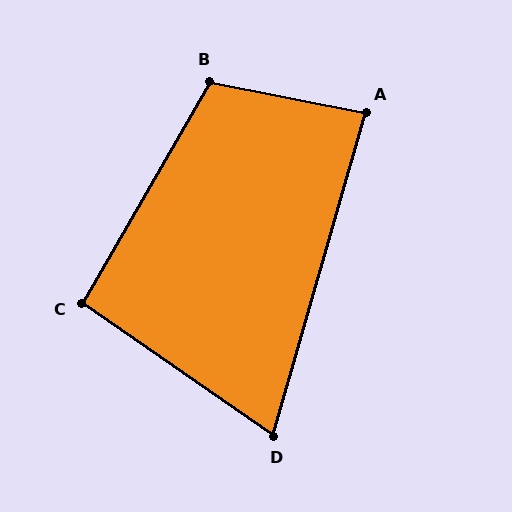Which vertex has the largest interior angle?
B, at approximately 109 degrees.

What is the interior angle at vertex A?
Approximately 85 degrees (approximately right).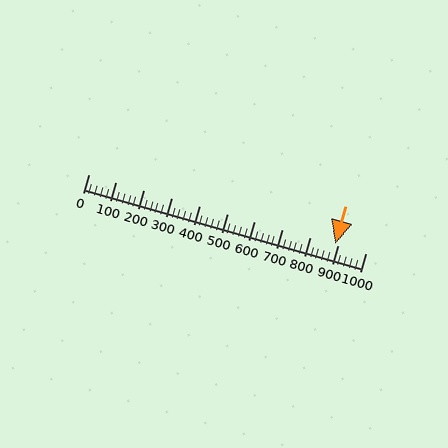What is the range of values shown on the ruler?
The ruler shows values from 0 to 1000.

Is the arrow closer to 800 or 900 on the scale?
The arrow is closer to 900.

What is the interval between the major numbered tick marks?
The major tick marks are spaced 100 units apart.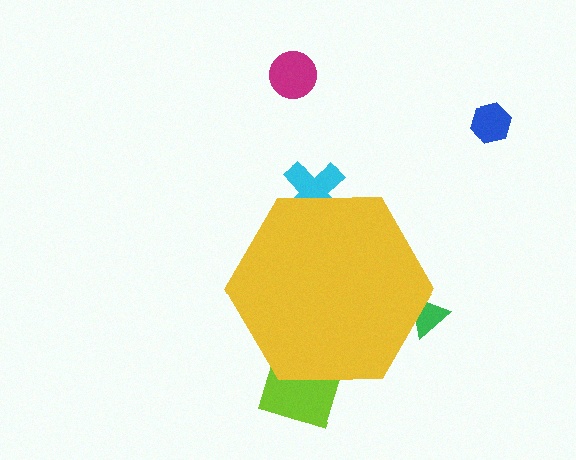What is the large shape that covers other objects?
A yellow hexagon.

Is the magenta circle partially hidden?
No, the magenta circle is fully visible.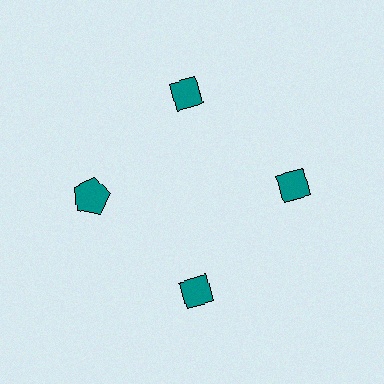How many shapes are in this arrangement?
There are 4 shapes arranged in a ring pattern.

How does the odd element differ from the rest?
It has a different shape: pentagon instead of diamond.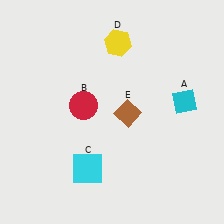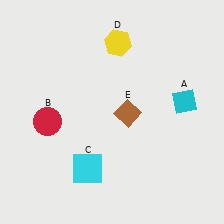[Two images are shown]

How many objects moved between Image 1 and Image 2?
1 object moved between the two images.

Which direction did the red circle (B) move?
The red circle (B) moved left.